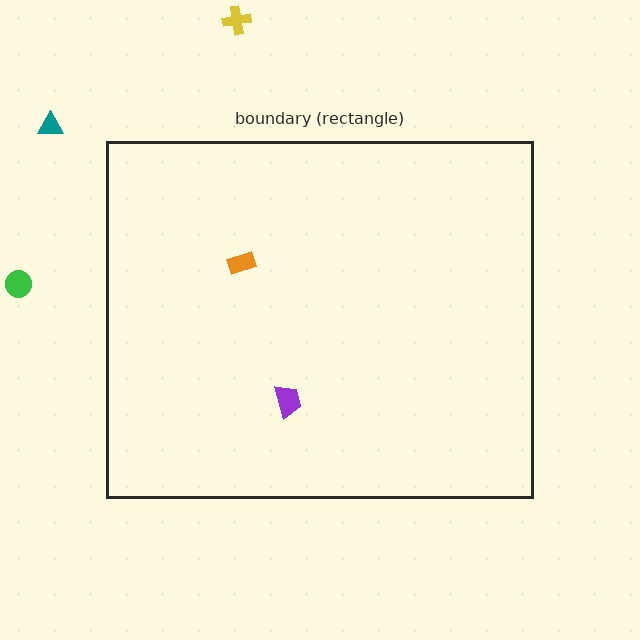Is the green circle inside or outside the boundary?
Outside.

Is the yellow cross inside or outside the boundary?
Outside.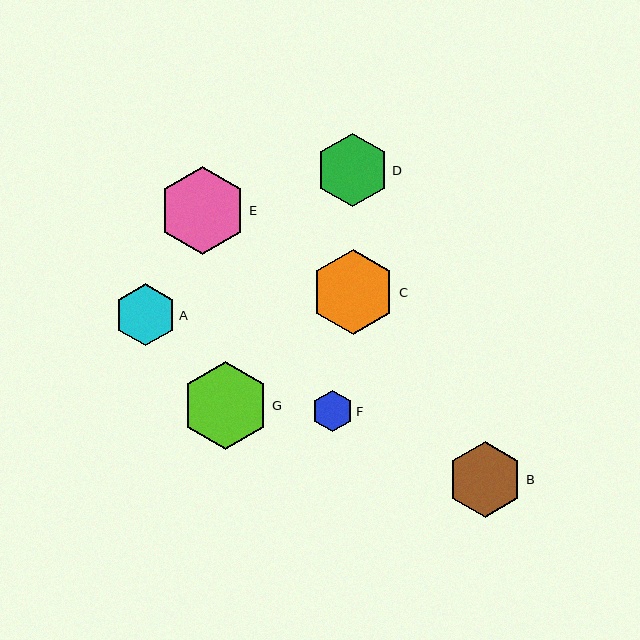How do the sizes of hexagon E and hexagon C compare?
Hexagon E and hexagon C are approximately the same size.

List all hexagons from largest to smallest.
From largest to smallest: G, E, C, B, D, A, F.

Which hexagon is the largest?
Hexagon G is the largest with a size of approximately 88 pixels.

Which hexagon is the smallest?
Hexagon F is the smallest with a size of approximately 41 pixels.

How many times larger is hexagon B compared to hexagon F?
Hexagon B is approximately 1.8 times the size of hexagon F.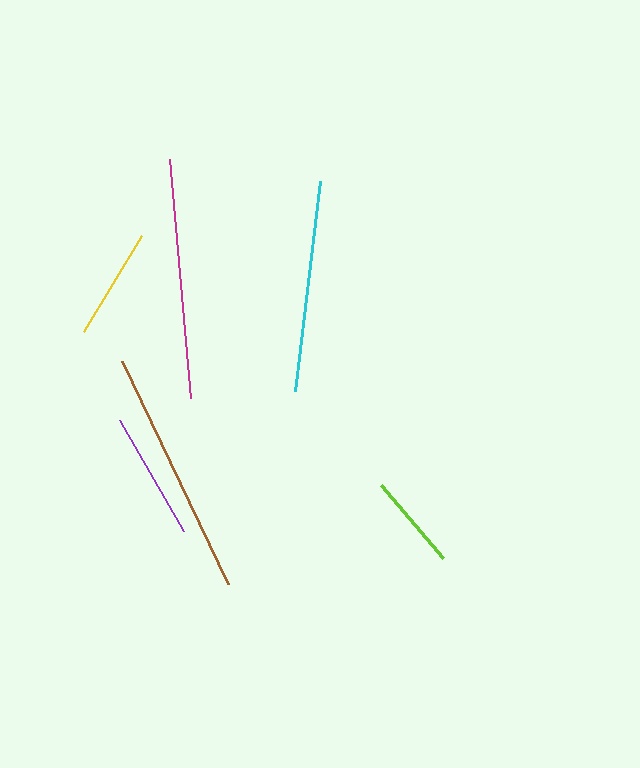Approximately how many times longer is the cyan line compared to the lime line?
The cyan line is approximately 2.2 times the length of the lime line.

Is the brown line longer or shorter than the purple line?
The brown line is longer than the purple line.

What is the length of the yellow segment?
The yellow segment is approximately 112 pixels long.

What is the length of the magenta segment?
The magenta segment is approximately 240 pixels long.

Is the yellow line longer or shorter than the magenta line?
The magenta line is longer than the yellow line.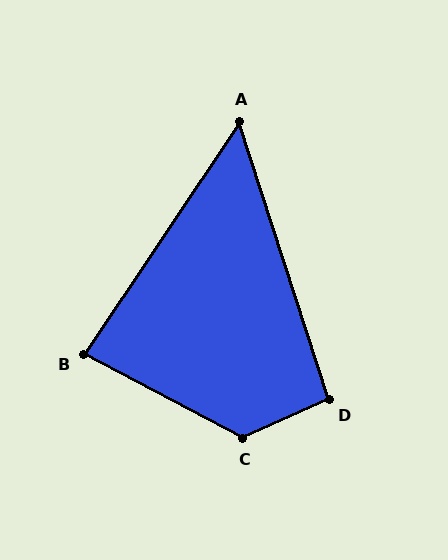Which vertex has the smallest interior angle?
A, at approximately 52 degrees.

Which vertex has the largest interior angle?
C, at approximately 128 degrees.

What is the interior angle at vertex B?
Approximately 84 degrees (acute).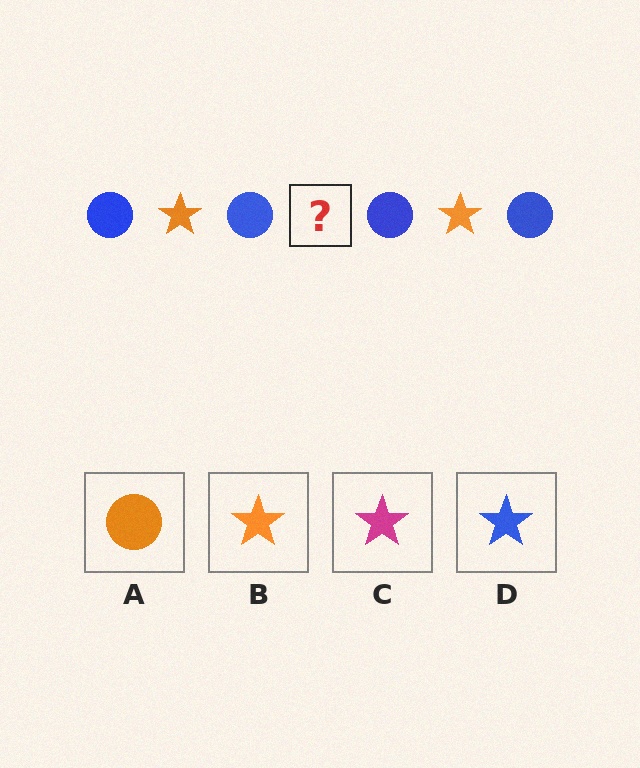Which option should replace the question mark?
Option B.